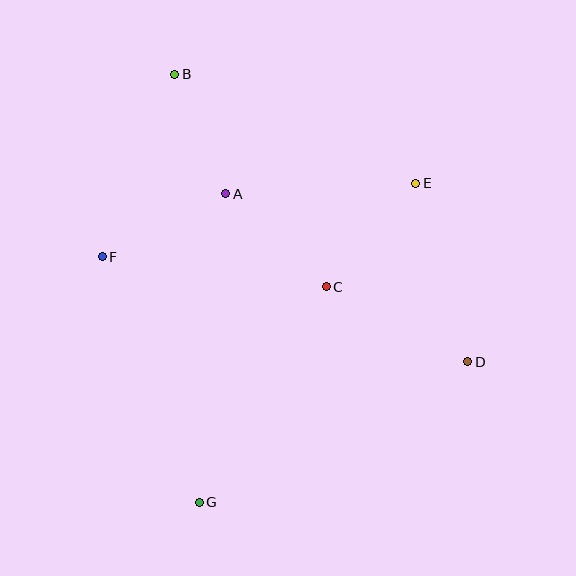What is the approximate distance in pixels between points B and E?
The distance between B and E is approximately 265 pixels.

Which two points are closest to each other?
Points A and B are closest to each other.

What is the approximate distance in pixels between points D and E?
The distance between D and E is approximately 186 pixels.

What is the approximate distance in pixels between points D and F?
The distance between D and F is approximately 380 pixels.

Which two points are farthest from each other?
Points B and G are farthest from each other.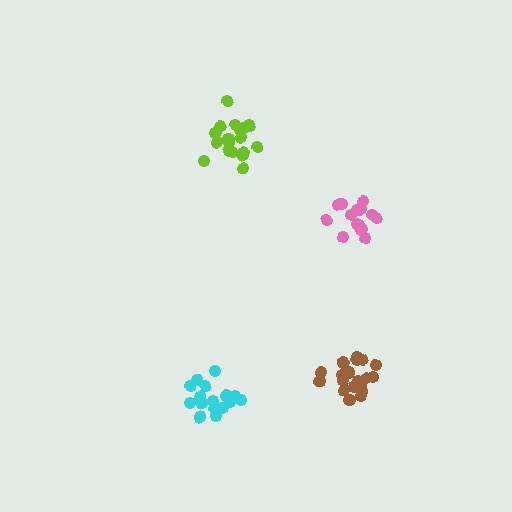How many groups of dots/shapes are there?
There are 4 groups.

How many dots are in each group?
Group 1: 16 dots, Group 2: 18 dots, Group 3: 15 dots, Group 4: 19 dots (68 total).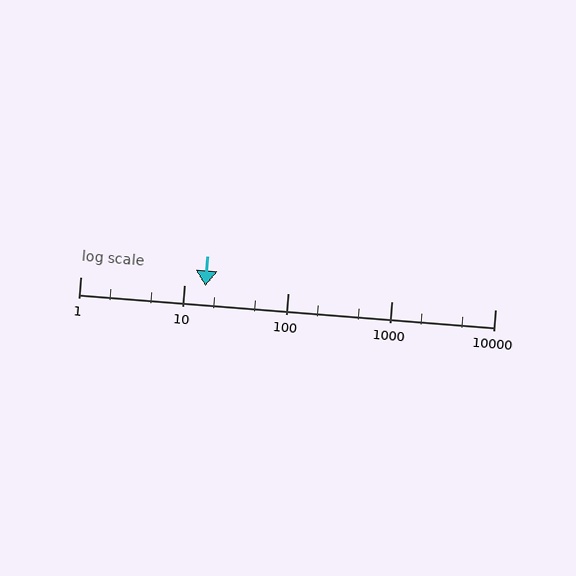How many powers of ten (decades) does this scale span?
The scale spans 4 decades, from 1 to 10000.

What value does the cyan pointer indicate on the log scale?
The pointer indicates approximately 16.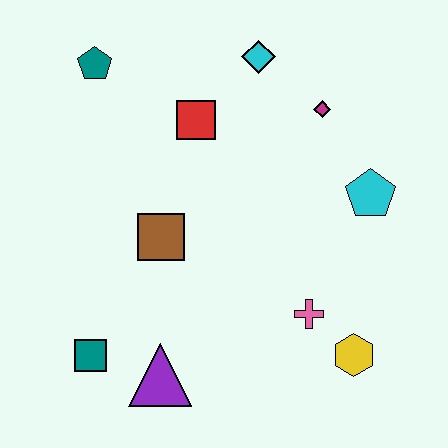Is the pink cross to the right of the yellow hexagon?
No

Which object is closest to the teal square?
The purple triangle is closest to the teal square.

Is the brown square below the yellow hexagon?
No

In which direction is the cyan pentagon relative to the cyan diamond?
The cyan pentagon is below the cyan diamond.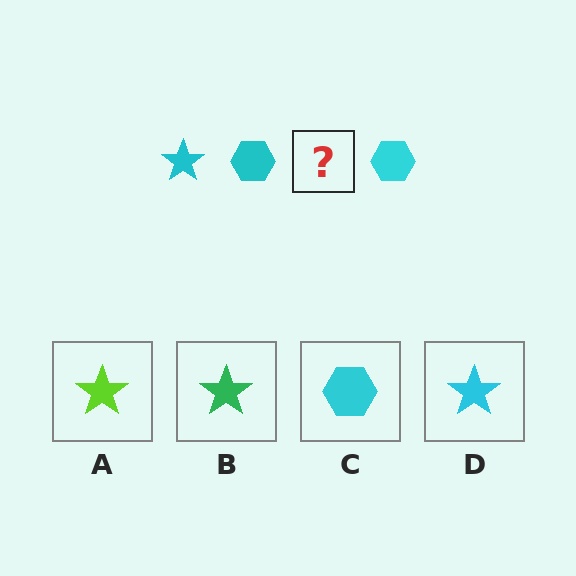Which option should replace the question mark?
Option D.